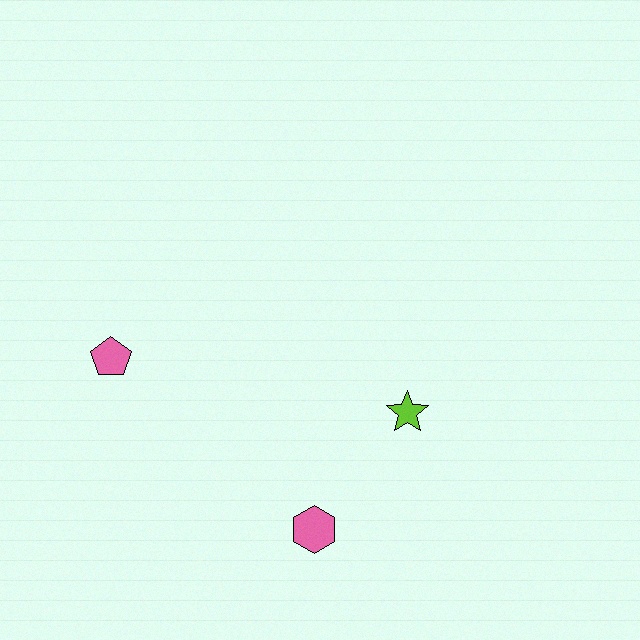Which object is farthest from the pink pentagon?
The lime star is farthest from the pink pentagon.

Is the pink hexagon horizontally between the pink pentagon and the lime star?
Yes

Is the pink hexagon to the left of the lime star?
Yes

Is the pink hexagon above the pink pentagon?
No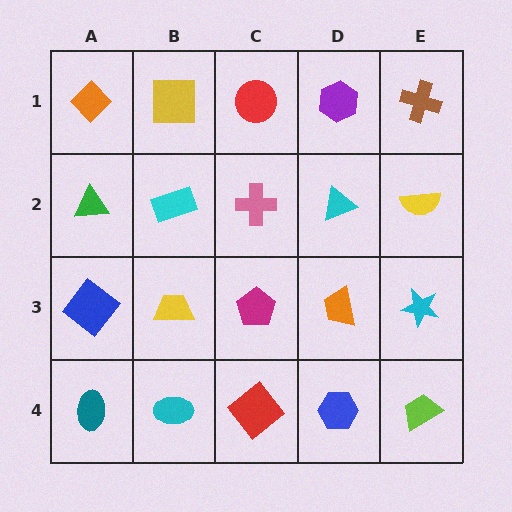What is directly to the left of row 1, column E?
A purple hexagon.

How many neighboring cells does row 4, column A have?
2.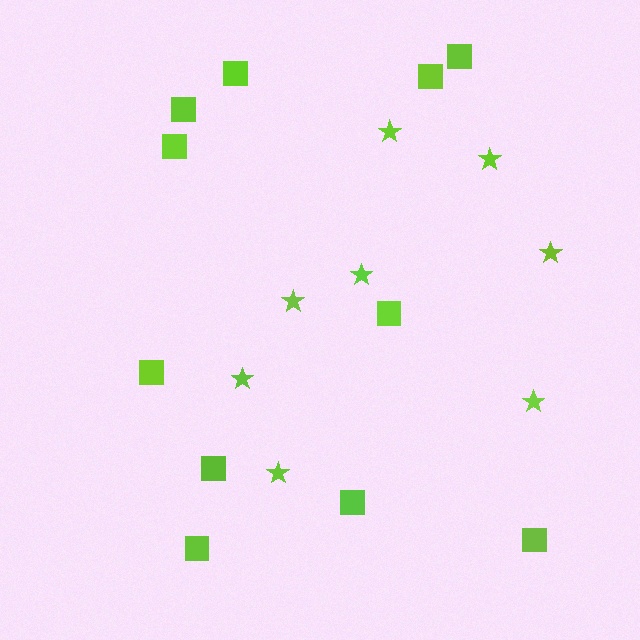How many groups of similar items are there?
There are 2 groups: one group of squares (11) and one group of stars (8).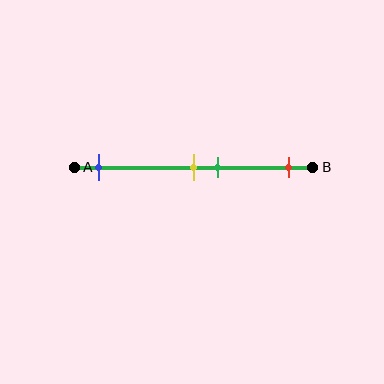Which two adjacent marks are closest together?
The yellow and green marks are the closest adjacent pair.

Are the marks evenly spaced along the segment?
No, the marks are not evenly spaced.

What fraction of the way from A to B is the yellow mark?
The yellow mark is approximately 50% (0.5) of the way from A to B.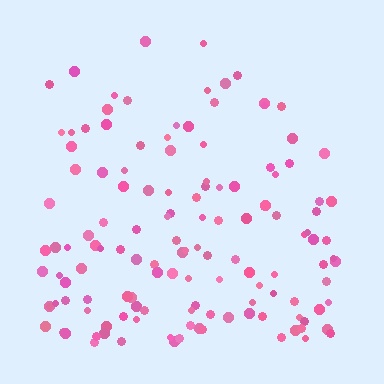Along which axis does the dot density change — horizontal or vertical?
Vertical.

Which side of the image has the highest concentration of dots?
The bottom.